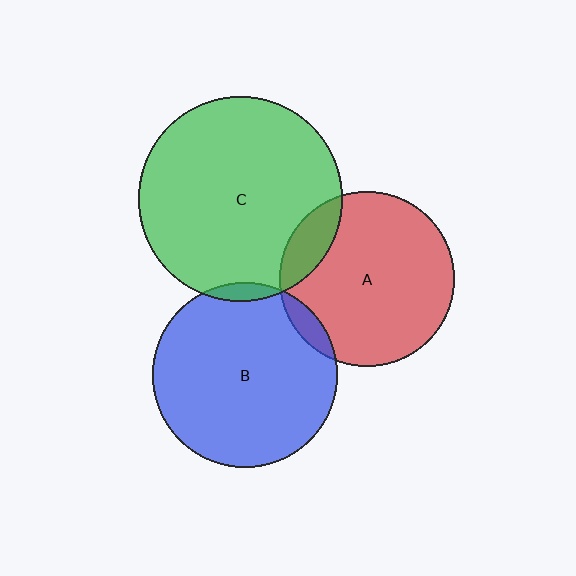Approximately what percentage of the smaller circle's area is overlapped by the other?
Approximately 5%.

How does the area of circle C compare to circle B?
Approximately 1.2 times.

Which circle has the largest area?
Circle C (green).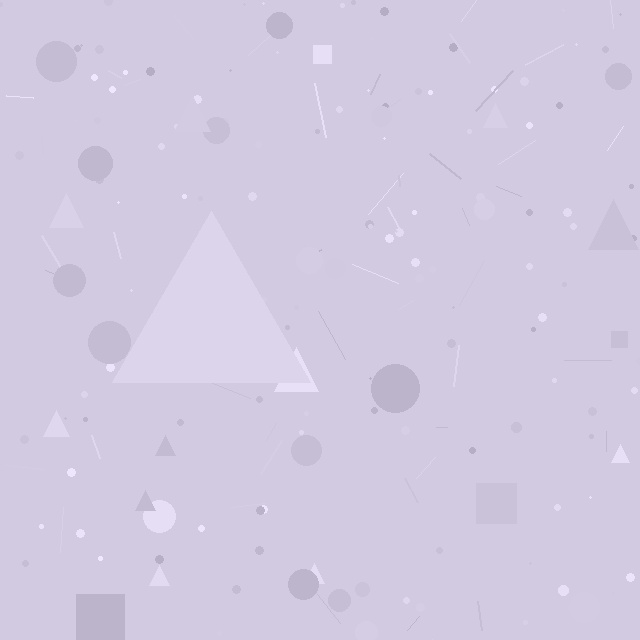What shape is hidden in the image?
A triangle is hidden in the image.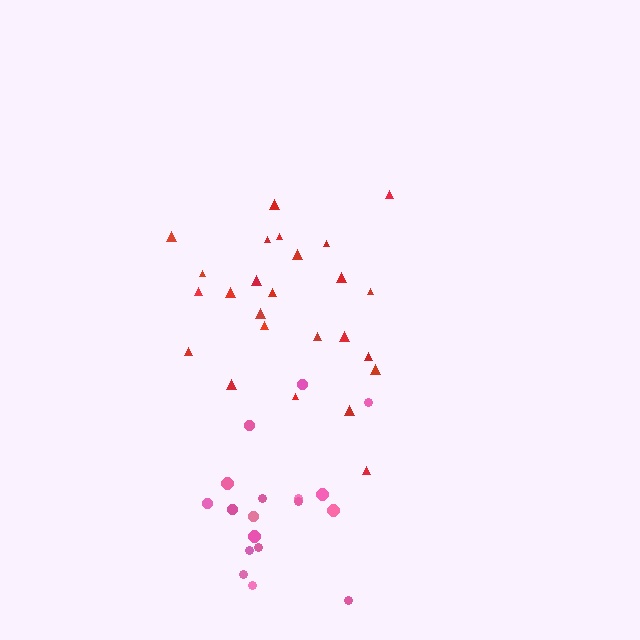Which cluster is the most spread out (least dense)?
Red.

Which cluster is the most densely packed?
Pink.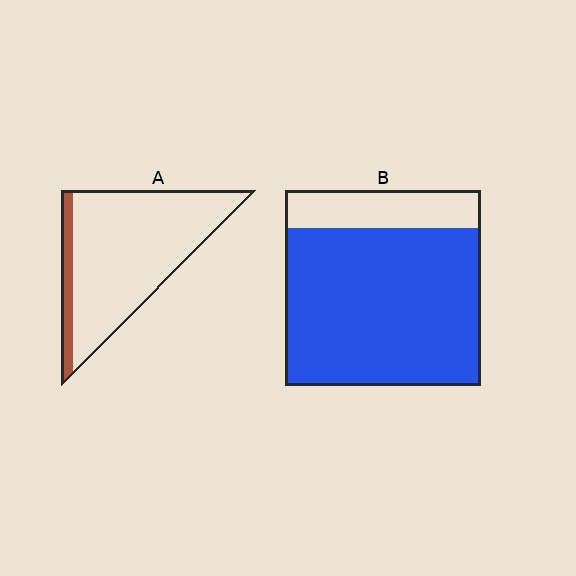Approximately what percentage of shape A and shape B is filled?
A is approximately 10% and B is approximately 80%.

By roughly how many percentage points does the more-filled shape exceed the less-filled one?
By roughly 70 percentage points (B over A).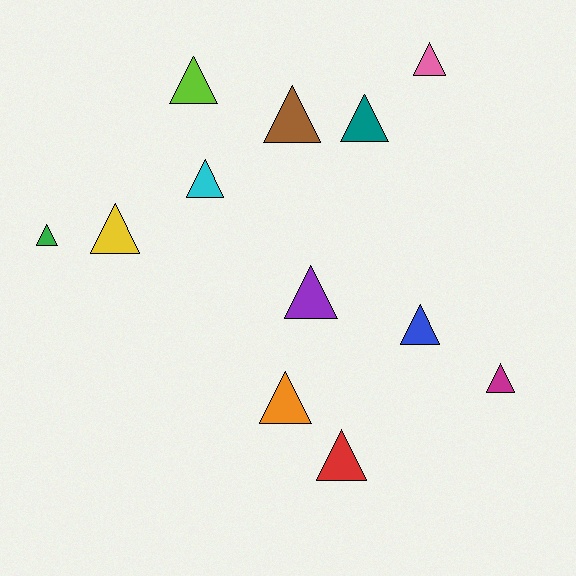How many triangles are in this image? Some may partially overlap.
There are 12 triangles.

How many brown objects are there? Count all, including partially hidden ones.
There is 1 brown object.